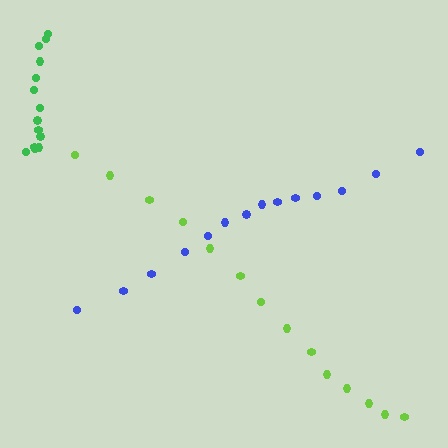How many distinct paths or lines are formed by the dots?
There are 3 distinct paths.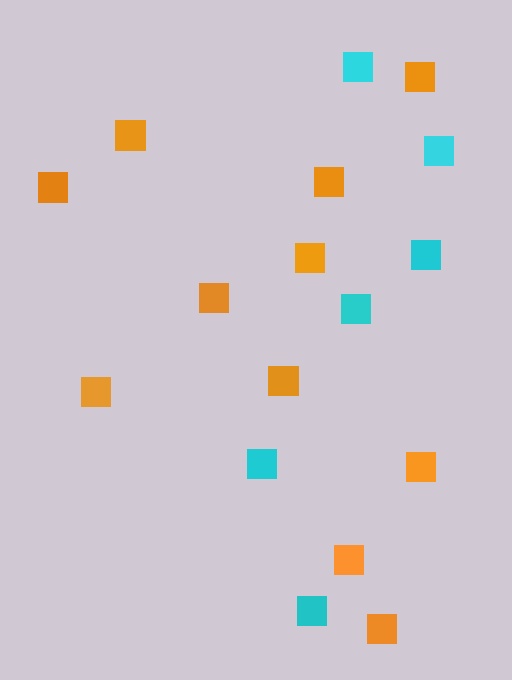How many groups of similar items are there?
There are 2 groups: one group of cyan squares (6) and one group of orange squares (11).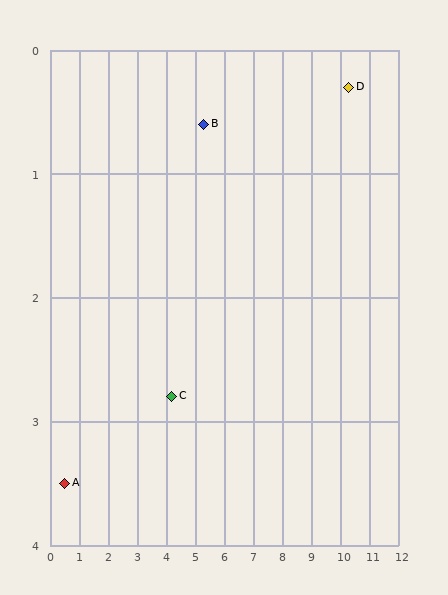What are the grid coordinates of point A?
Point A is at approximately (0.5, 3.5).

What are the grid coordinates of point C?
Point C is at approximately (4.2, 2.8).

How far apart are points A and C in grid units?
Points A and C are about 3.8 grid units apart.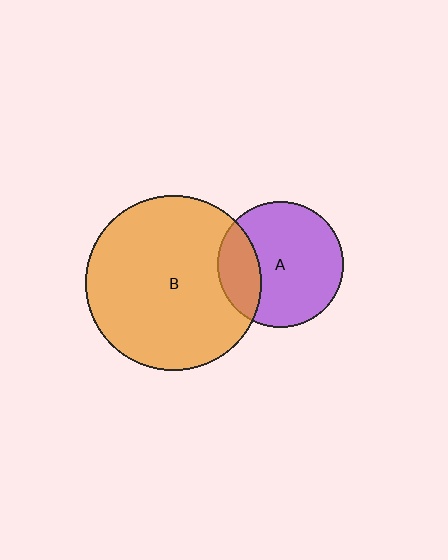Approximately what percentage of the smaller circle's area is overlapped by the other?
Approximately 25%.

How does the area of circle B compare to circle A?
Approximately 1.9 times.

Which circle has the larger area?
Circle B (orange).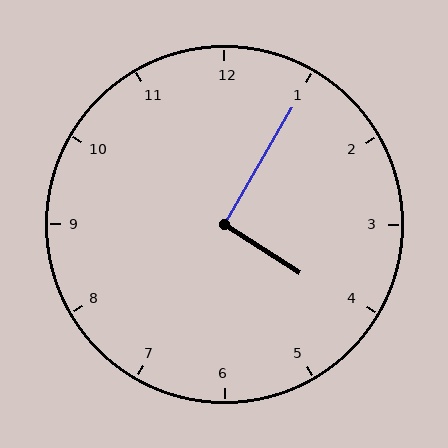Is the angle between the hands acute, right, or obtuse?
It is right.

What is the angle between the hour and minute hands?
Approximately 92 degrees.